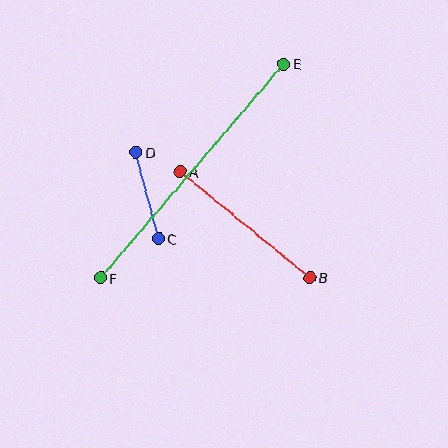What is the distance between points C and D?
The distance is approximately 89 pixels.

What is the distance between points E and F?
The distance is approximately 282 pixels.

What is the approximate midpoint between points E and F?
The midpoint is at approximately (192, 171) pixels.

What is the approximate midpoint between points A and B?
The midpoint is at approximately (245, 225) pixels.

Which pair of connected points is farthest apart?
Points E and F are farthest apart.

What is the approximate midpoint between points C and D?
The midpoint is at approximately (147, 195) pixels.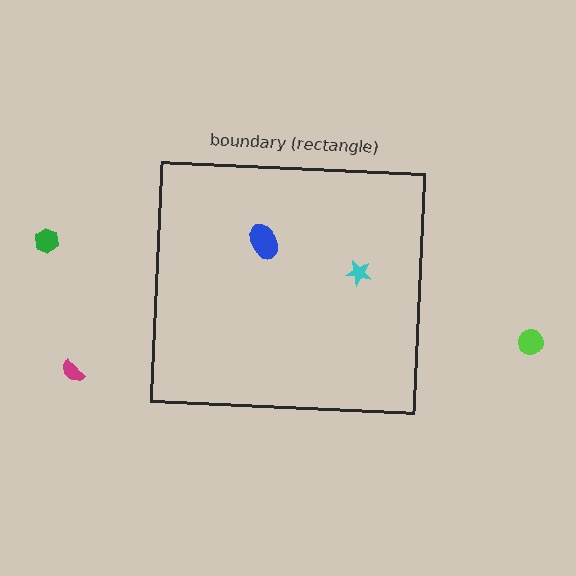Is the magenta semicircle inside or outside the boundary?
Outside.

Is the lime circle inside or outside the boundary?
Outside.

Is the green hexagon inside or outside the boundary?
Outside.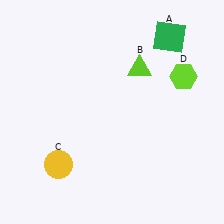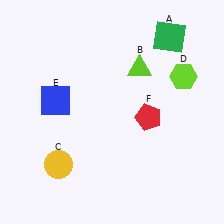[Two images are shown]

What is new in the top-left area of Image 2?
A blue square (E) was added in the top-left area of Image 2.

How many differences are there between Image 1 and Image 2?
There are 2 differences between the two images.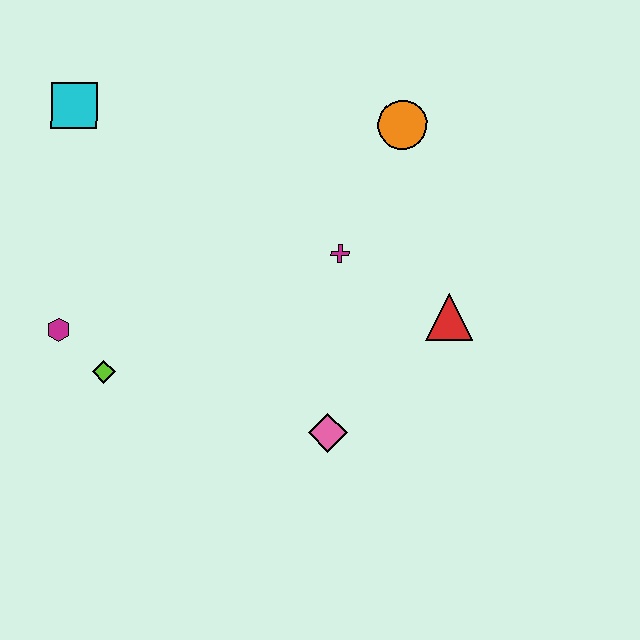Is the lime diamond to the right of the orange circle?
No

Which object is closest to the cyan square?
The magenta hexagon is closest to the cyan square.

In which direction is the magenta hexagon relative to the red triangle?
The magenta hexagon is to the left of the red triangle.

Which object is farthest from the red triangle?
The cyan square is farthest from the red triangle.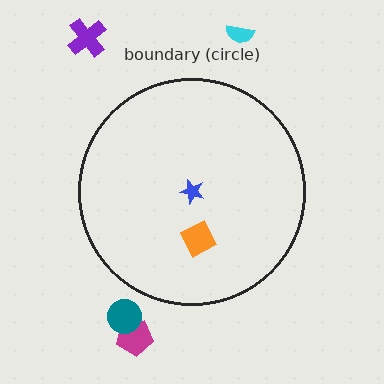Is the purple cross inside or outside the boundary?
Outside.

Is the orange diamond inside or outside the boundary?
Inside.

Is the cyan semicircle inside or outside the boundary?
Outside.